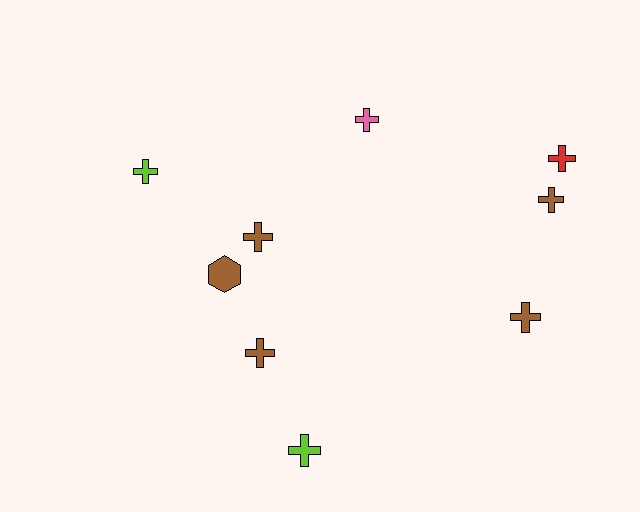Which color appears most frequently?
Brown, with 5 objects.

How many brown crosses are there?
There are 4 brown crosses.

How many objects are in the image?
There are 9 objects.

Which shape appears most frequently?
Cross, with 8 objects.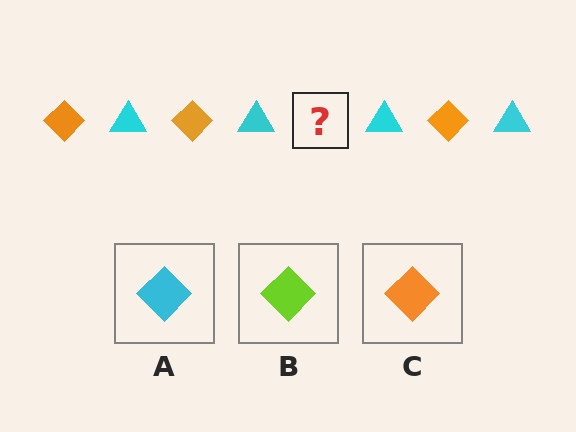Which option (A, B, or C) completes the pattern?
C.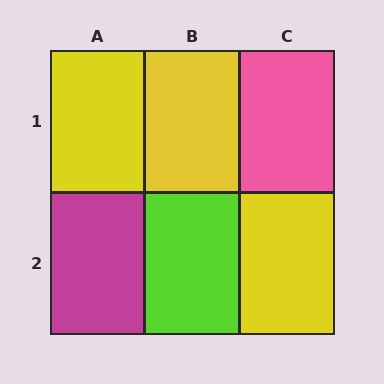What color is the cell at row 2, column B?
Lime.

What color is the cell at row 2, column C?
Yellow.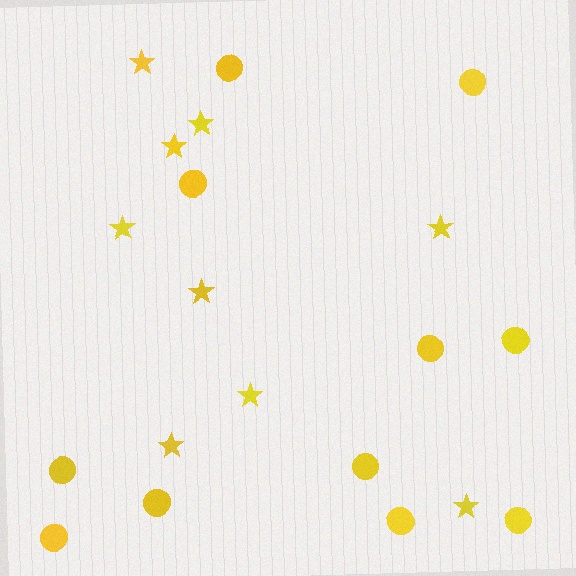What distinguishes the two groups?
There are 2 groups: one group of stars (9) and one group of circles (11).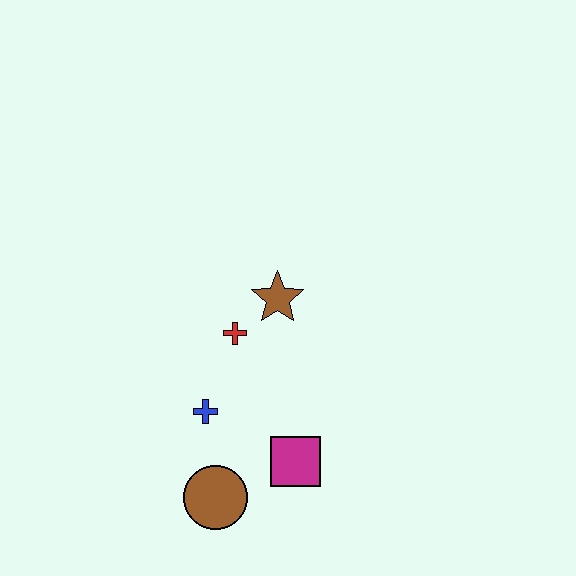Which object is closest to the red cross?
The brown star is closest to the red cross.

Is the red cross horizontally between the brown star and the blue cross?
Yes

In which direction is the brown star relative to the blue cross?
The brown star is above the blue cross.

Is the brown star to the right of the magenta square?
No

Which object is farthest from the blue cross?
The brown star is farthest from the blue cross.